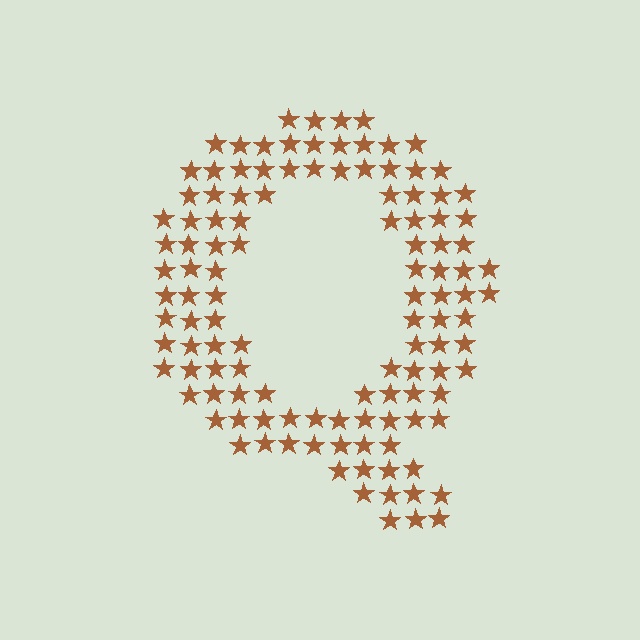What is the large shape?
The large shape is the letter Q.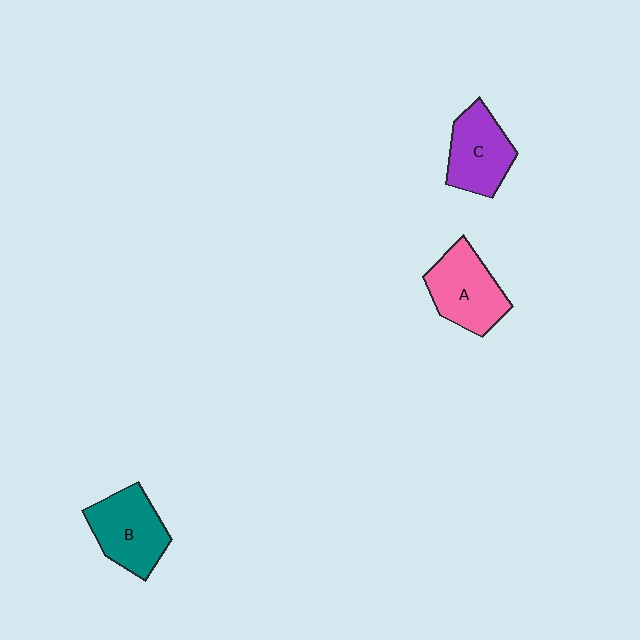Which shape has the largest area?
Shape B (teal).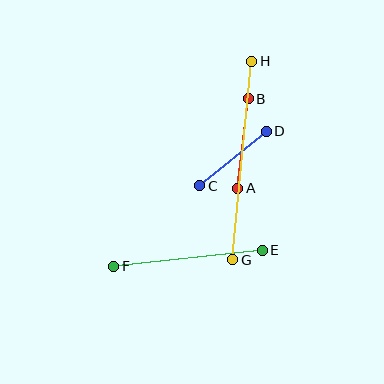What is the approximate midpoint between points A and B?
The midpoint is at approximately (243, 144) pixels.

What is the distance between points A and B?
The distance is approximately 90 pixels.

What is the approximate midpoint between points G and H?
The midpoint is at approximately (242, 160) pixels.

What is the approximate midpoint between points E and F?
The midpoint is at approximately (188, 258) pixels.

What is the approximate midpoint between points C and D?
The midpoint is at approximately (233, 159) pixels.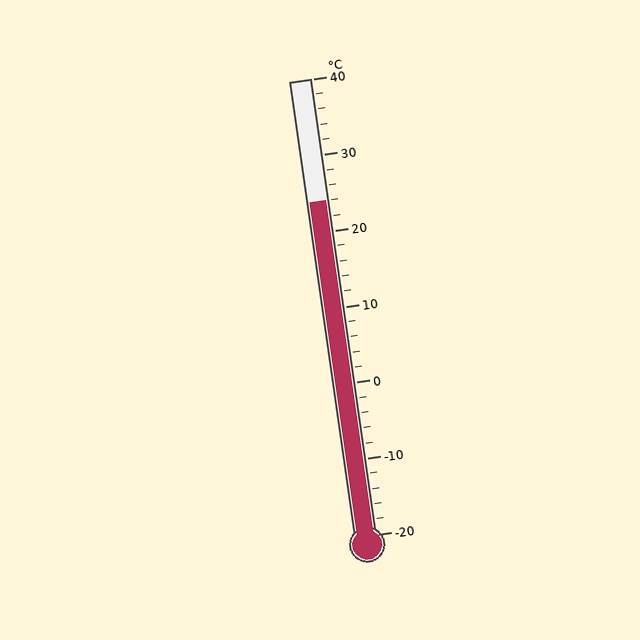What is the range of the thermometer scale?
The thermometer scale ranges from -20°C to 40°C.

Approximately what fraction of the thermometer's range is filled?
The thermometer is filled to approximately 75% of its range.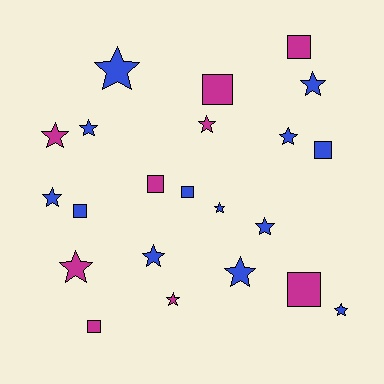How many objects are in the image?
There are 22 objects.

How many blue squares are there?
There are 3 blue squares.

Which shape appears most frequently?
Star, with 14 objects.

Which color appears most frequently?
Blue, with 13 objects.